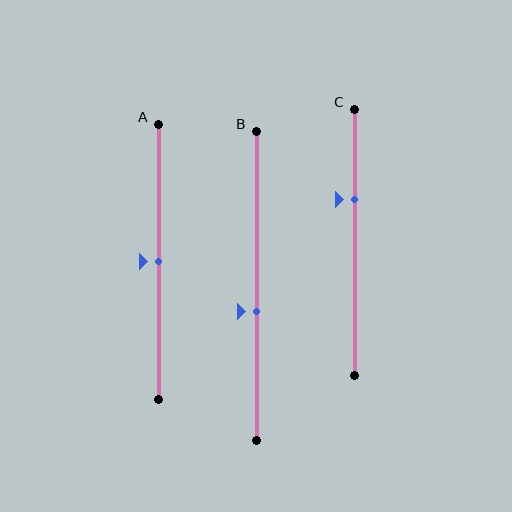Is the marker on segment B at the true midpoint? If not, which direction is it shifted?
No, the marker on segment B is shifted downward by about 8% of the segment length.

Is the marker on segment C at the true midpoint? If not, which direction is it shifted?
No, the marker on segment C is shifted upward by about 16% of the segment length.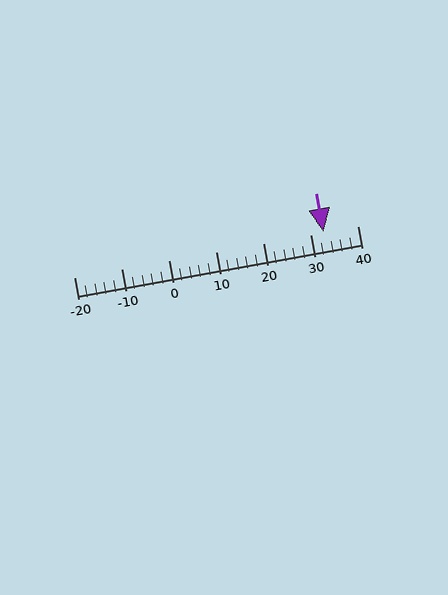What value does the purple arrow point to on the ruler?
The purple arrow points to approximately 33.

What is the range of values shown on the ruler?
The ruler shows values from -20 to 40.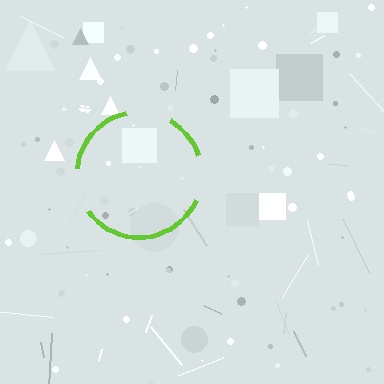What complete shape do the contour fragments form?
The contour fragments form a circle.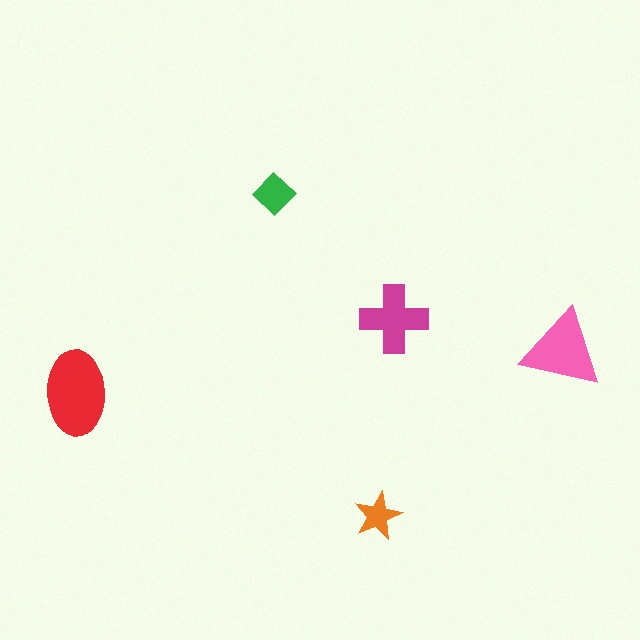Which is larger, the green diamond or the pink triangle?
The pink triangle.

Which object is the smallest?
The orange star.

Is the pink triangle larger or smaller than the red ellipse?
Smaller.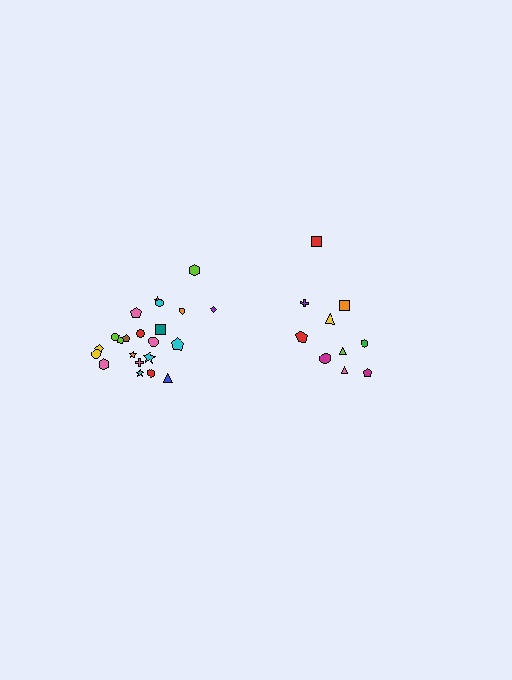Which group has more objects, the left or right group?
The left group.